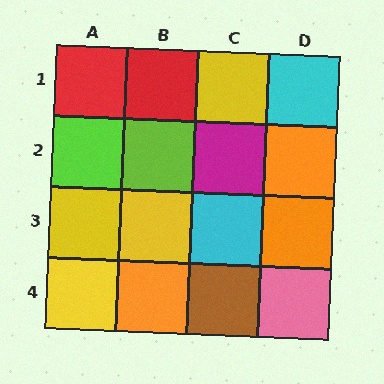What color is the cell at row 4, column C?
Brown.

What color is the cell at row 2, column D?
Orange.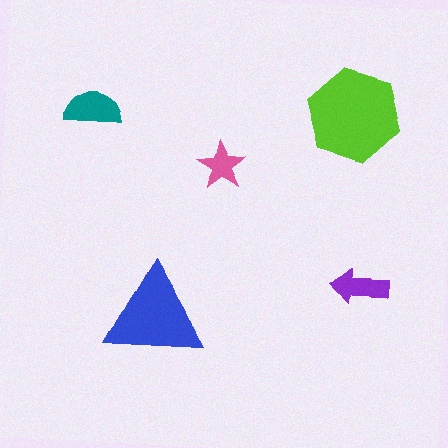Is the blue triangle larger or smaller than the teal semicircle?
Larger.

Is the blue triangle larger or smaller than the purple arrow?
Larger.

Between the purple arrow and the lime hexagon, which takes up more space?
The lime hexagon.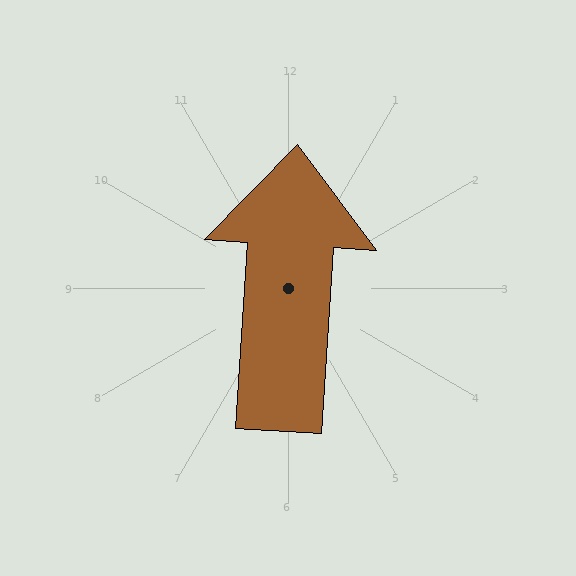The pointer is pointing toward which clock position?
Roughly 12 o'clock.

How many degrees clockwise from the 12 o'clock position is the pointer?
Approximately 4 degrees.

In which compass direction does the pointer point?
North.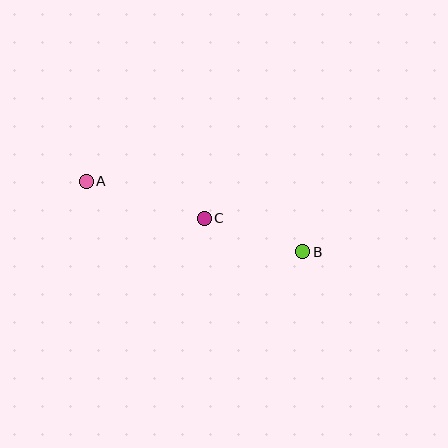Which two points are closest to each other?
Points B and C are closest to each other.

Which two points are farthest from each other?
Points A and B are farthest from each other.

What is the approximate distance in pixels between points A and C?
The distance between A and C is approximately 124 pixels.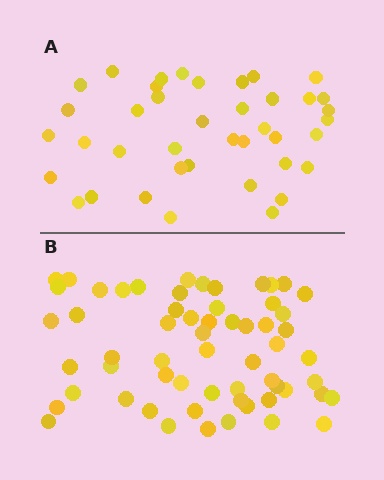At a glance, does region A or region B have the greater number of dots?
Region B (the bottom region) has more dots.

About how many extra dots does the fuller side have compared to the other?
Region B has approximately 20 more dots than region A.